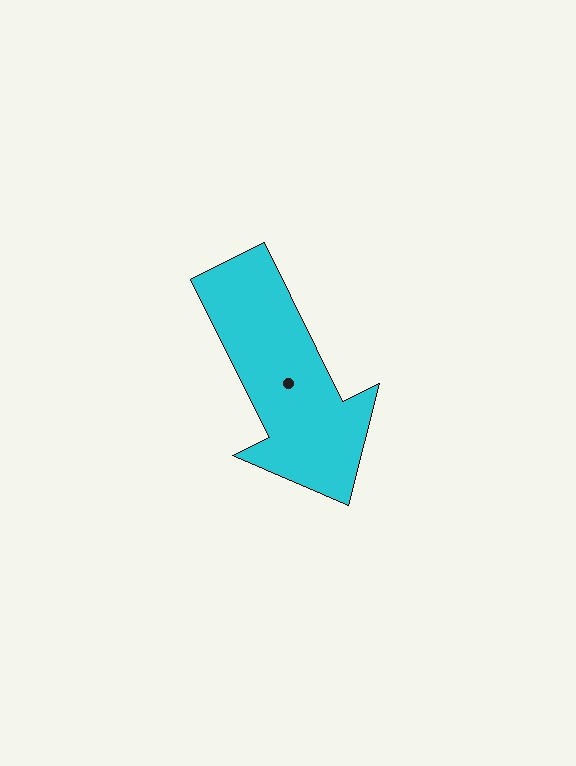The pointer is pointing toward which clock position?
Roughly 5 o'clock.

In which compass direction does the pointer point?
Southeast.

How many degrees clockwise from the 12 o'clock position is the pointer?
Approximately 154 degrees.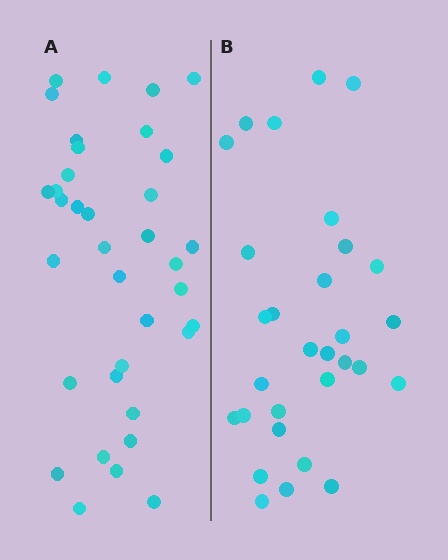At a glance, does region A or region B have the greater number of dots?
Region A (the left region) has more dots.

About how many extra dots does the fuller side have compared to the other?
Region A has about 6 more dots than region B.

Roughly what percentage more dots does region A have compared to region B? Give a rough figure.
About 20% more.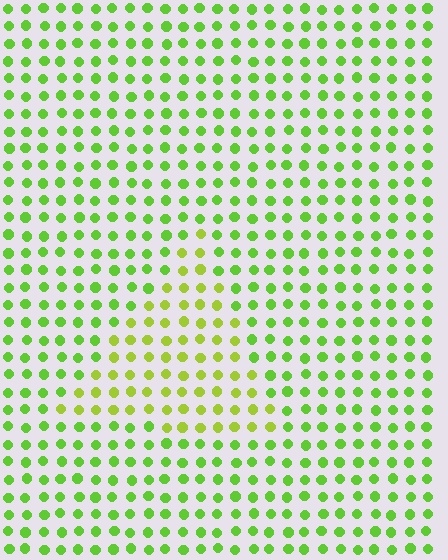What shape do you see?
I see a triangle.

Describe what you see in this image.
The image is filled with small lime elements in a uniform arrangement. A triangle-shaped region is visible where the elements are tinted to a slightly different hue, forming a subtle color boundary.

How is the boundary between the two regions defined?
The boundary is defined purely by a slight shift in hue (about 26 degrees). Spacing, size, and orientation are identical on both sides.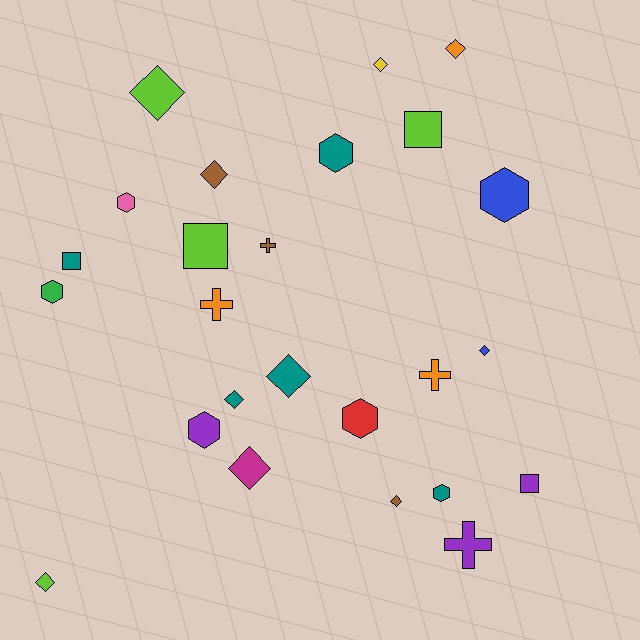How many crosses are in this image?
There are 4 crosses.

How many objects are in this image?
There are 25 objects.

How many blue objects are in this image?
There are 2 blue objects.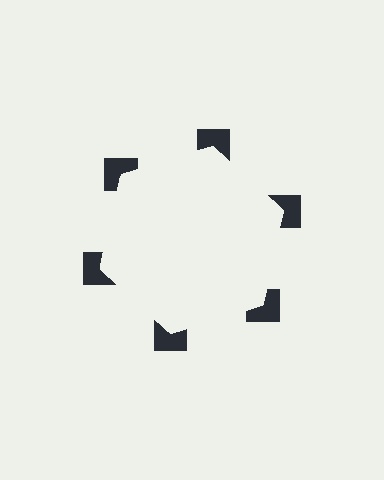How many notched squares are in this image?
There are 6 — one at each vertex of the illusory hexagon.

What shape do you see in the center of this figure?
An illusory hexagon — its edges are inferred from the aligned wedge cuts in the notched squares, not physically drawn.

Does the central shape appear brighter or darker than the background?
It typically appears slightly brighter than the background, even though no actual brightness change is drawn.